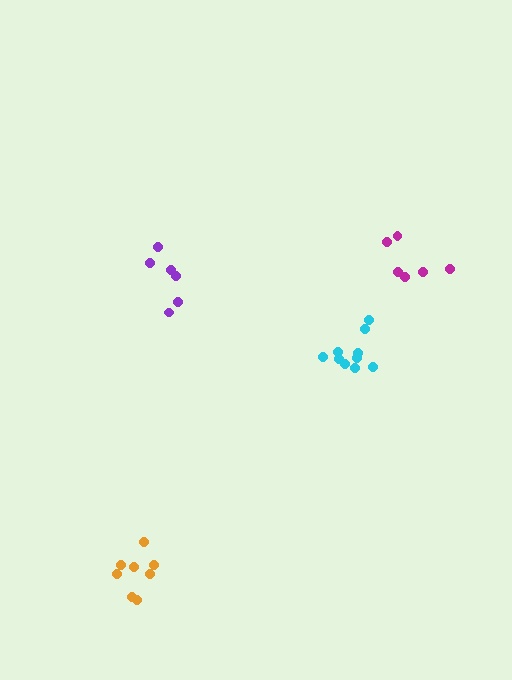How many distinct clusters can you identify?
There are 4 distinct clusters.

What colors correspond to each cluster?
The clusters are colored: orange, cyan, purple, magenta.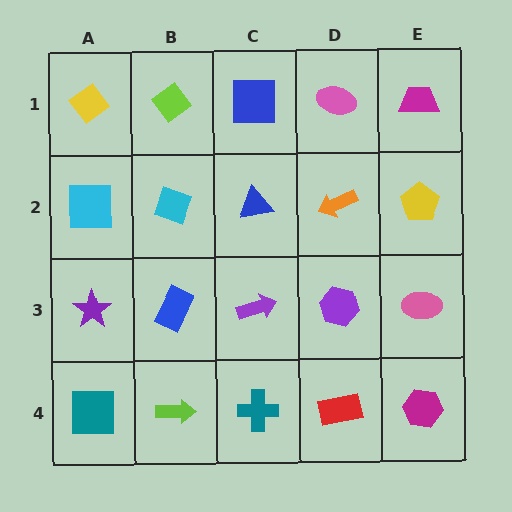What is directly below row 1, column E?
A yellow pentagon.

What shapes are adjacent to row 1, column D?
An orange arrow (row 2, column D), a blue square (row 1, column C), a magenta trapezoid (row 1, column E).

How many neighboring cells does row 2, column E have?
3.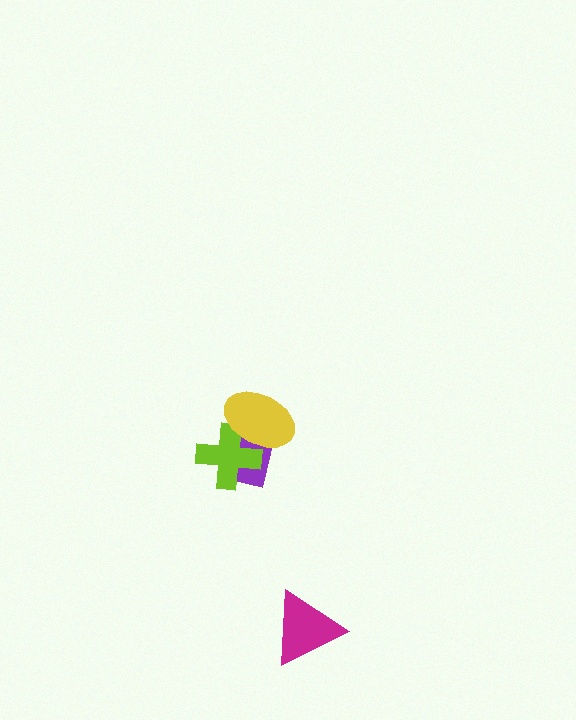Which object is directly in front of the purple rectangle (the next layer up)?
The lime cross is directly in front of the purple rectangle.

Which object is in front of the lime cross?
The yellow ellipse is in front of the lime cross.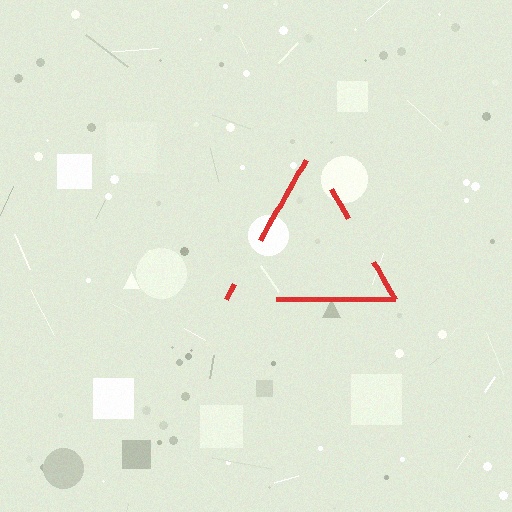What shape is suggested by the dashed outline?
The dashed outline suggests a triangle.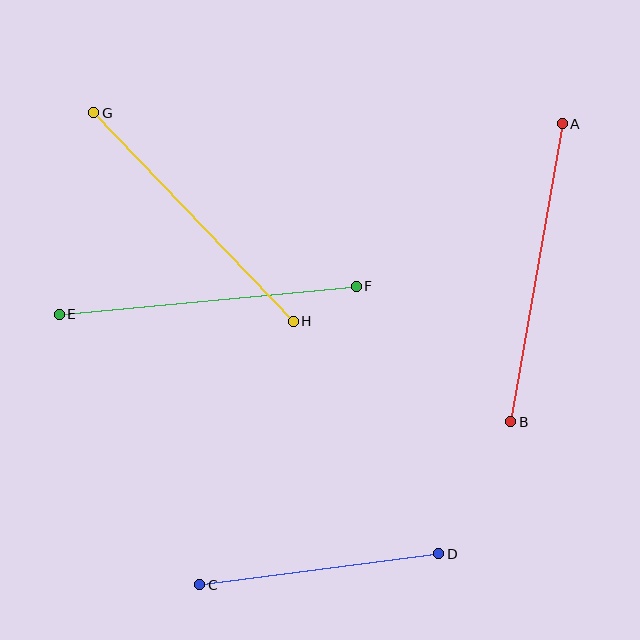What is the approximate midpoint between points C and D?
The midpoint is at approximately (319, 569) pixels.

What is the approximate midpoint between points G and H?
The midpoint is at approximately (194, 217) pixels.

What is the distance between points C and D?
The distance is approximately 241 pixels.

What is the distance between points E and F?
The distance is approximately 298 pixels.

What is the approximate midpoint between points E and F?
The midpoint is at approximately (208, 300) pixels.